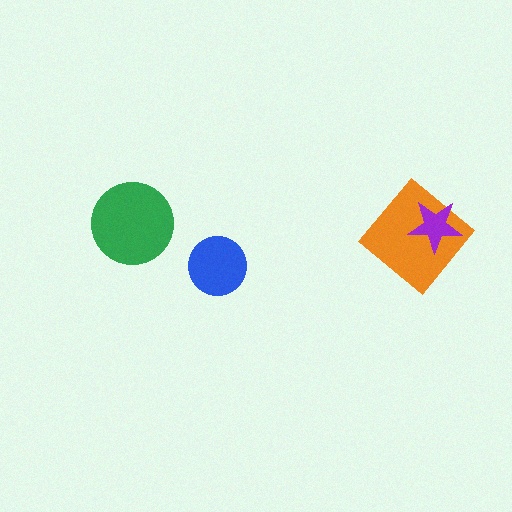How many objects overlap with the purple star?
1 object overlaps with the purple star.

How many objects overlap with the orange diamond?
1 object overlaps with the orange diamond.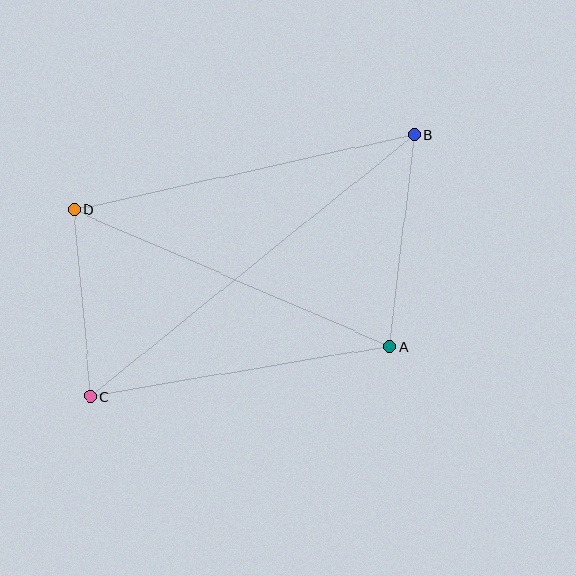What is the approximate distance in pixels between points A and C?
The distance between A and C is approximately 303 pixels.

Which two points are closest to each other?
Points C and D are closest to each other.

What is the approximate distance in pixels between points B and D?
The distance between B and D is approximately 349 pixels.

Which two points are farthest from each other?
Points B and C are farthest from each other.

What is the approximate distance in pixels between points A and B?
The distance between A and B is approximately 213 pixels.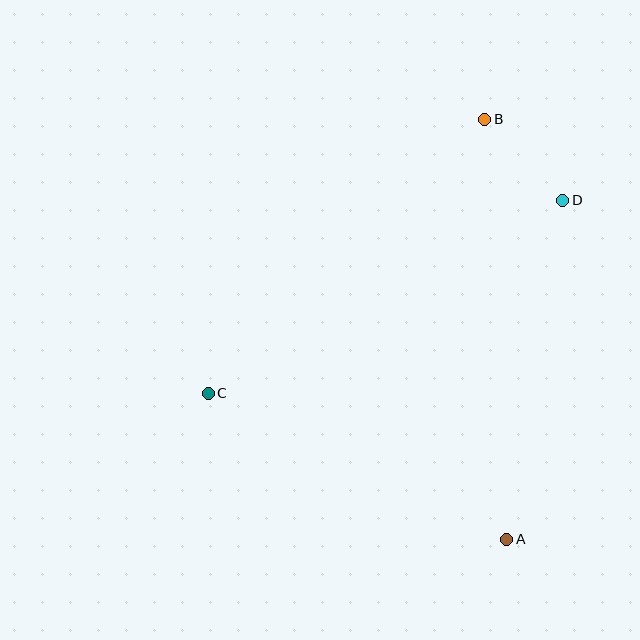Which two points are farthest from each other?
Points A and B are farthest from each other.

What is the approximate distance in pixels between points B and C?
The distance between B and C is approximately 389 pixels.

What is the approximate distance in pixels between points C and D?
The distance between C and D is approximately 404 pixels.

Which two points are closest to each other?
Points B and D are closest to each other.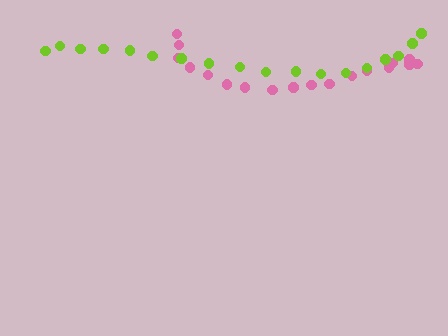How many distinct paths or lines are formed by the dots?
There are 2 distinct paths.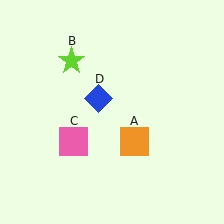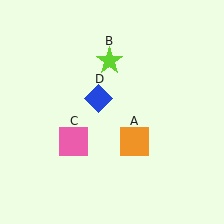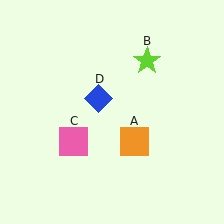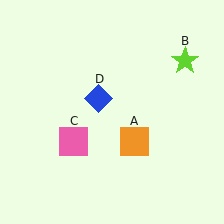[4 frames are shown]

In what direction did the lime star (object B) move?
The lime star (object B) moved right.